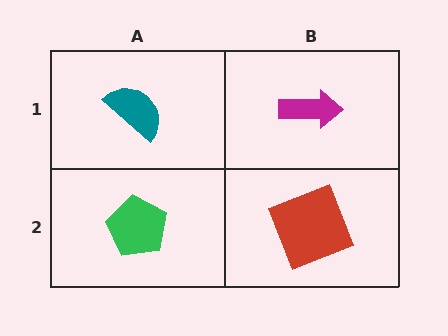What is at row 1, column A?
A teal semicircle.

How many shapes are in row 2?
2 shapes.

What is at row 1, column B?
A magenta arrow.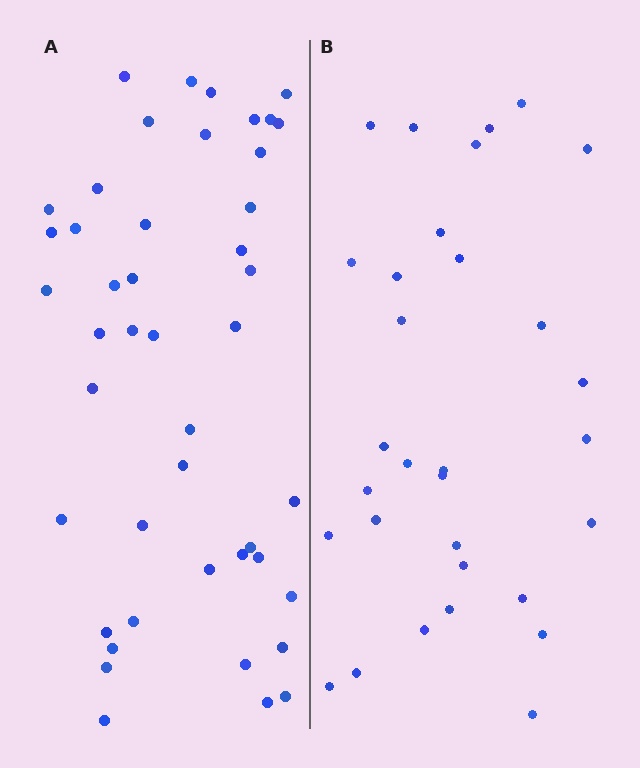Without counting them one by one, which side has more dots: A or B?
Region A (the left region) has more dots.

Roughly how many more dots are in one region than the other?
Region A has approximately 15 more dots than region B.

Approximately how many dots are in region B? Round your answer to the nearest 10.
About 30 dots. (The exact count is 31, which rounds to 30.)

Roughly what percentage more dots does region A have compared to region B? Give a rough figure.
About 45% more.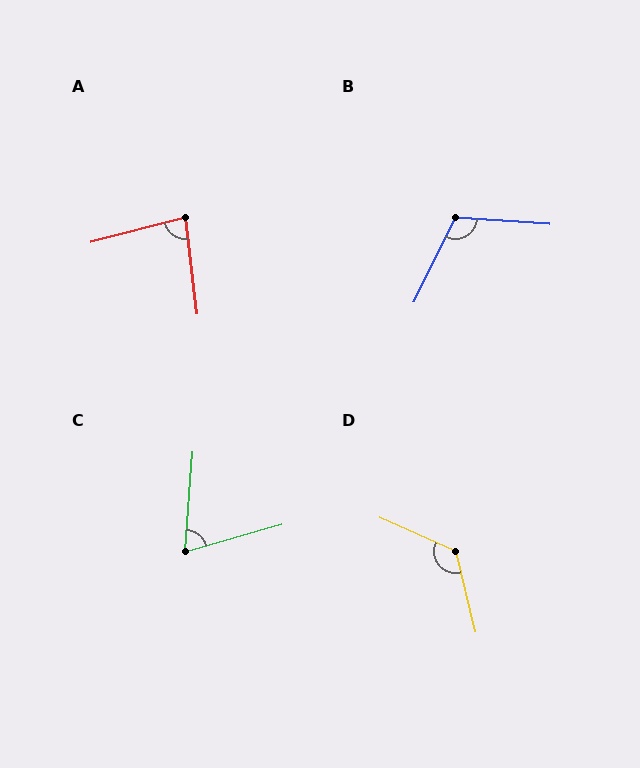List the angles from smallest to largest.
C (70°), A (82°), B (112°), D (128°).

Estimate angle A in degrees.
Approximately 82 degrees.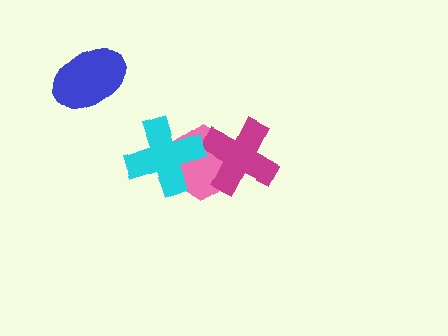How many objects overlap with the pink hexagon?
2 objects overlap with the pink hexagon.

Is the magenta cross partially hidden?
No, no other shape covers it.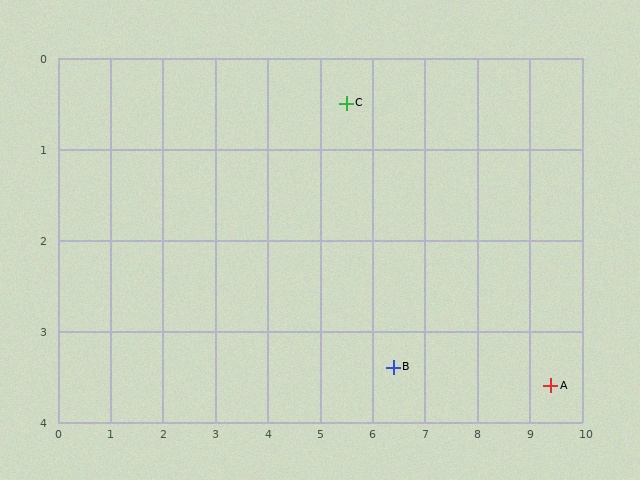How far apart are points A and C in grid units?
Points A and C are about 5.0 grid units apart.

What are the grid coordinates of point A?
Point A is at approximately (9.4, 3.6).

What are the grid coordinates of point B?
Point B is at approximately (6.4, 3.4).